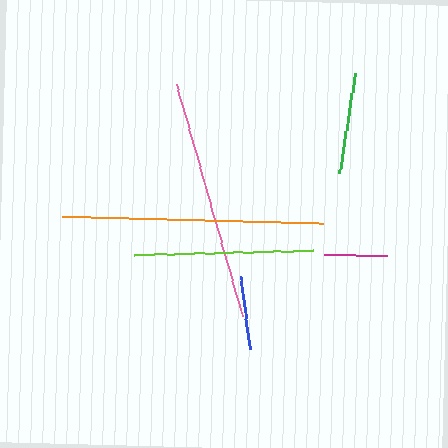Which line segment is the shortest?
The magenta line is the shortest at approximately 63 pixels.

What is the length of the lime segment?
The lime segment is approximately 180 pixels long.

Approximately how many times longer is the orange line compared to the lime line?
The orange line is approximately 1.4 times the length of the lime line.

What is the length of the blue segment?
The blue segment is approximately 72 pixels long.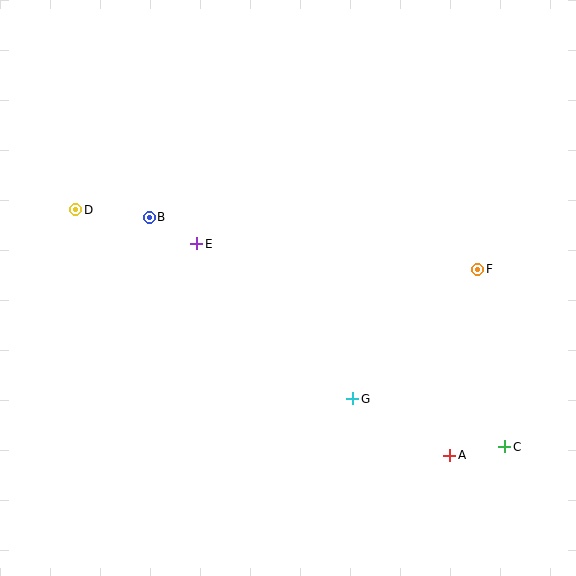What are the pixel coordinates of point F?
Point F is at (478, 269).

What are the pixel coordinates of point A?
Point A is at (450, 455).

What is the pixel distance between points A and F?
The distance between A and F is 188 pixels.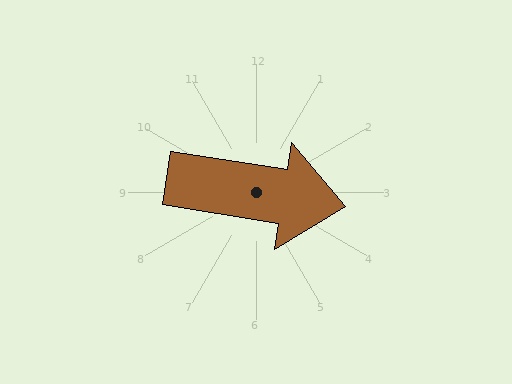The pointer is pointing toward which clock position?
Roughly 3 o'clock.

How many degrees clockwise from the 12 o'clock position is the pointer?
Approximately 99 degrees.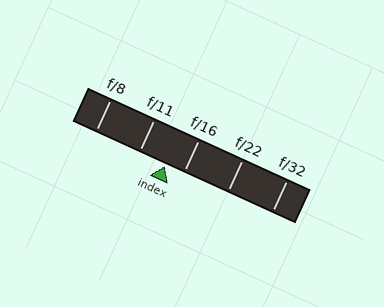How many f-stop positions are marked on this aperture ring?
There are 5 f-stop positions marked.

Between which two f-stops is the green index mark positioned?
The index mark is between f/11 and f/16.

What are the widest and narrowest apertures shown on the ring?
The widest aperture shown is f/8 and the narrowest is f/32.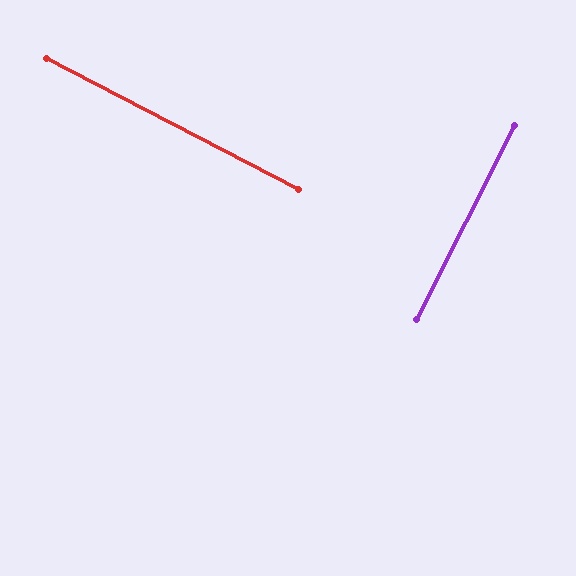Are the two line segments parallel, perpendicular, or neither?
Perpendicular — they meet at approximately 89°.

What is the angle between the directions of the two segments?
Approximately 89 degrees.